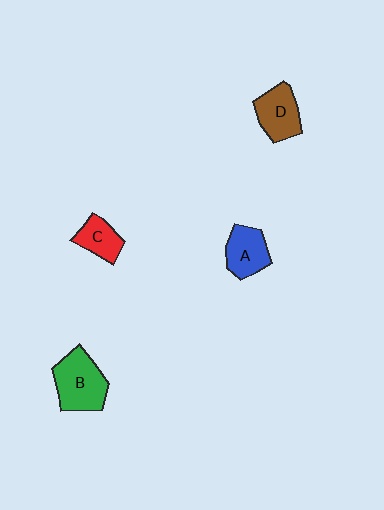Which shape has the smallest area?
Shape C (red).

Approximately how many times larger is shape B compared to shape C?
Approximately 1.8 times.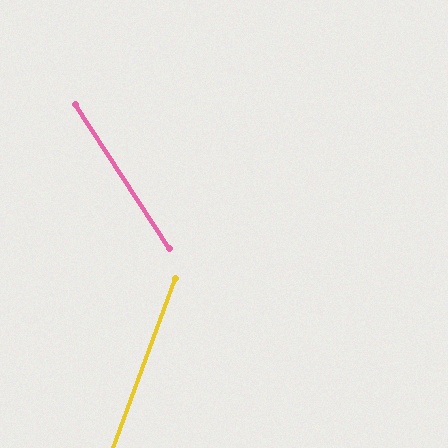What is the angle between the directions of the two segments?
Approximately 53 degrees.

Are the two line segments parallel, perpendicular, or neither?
Neither parallel nor perpendicular — they differ by about 53°.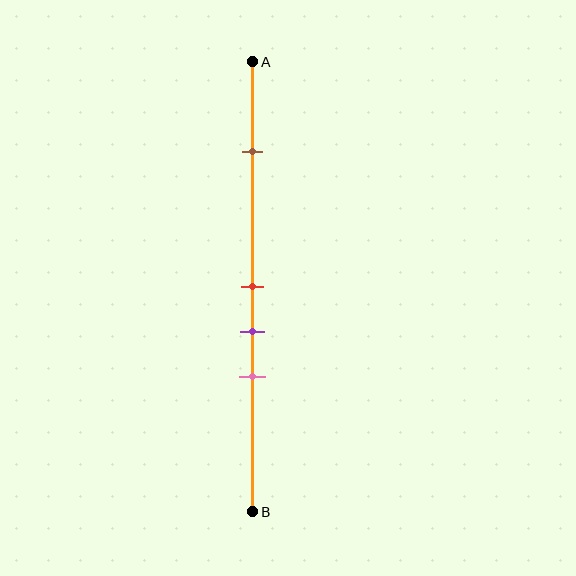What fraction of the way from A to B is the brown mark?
The brown mark is approximately 20% (0.2) of the way from A to B.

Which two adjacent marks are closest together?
The red and purple marks are the closest adjacent pair.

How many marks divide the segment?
There are 4 marks dividing the segment.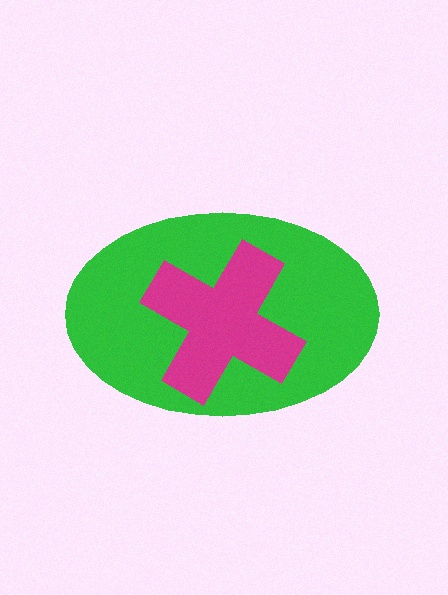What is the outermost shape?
The green ellipse.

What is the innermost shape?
The magenta cross.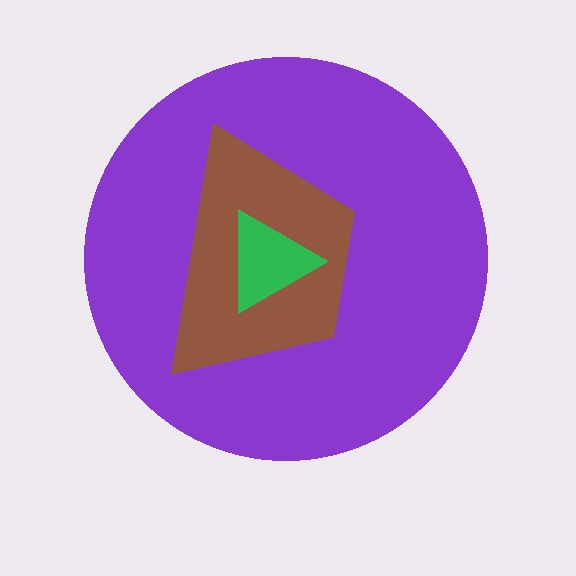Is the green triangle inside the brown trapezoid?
Yes.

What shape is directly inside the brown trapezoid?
The green triangle.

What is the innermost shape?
The green triangle.